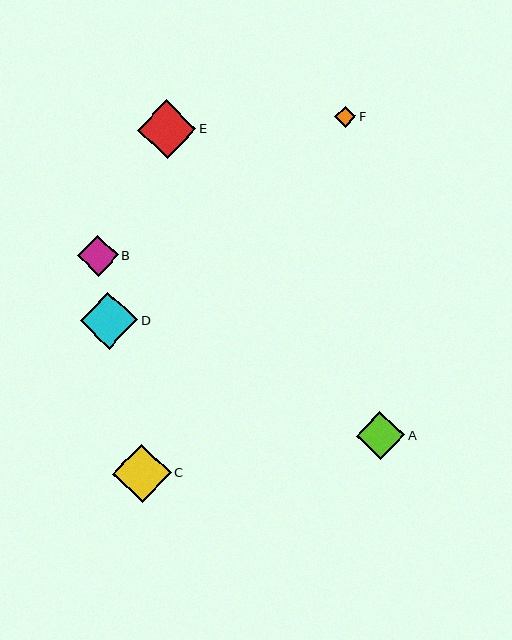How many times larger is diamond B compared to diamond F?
Diamond B is approximately 1.9 times the size of diamond F.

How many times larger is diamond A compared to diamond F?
Diamond A is approximately 2.3 times the size of diamond F.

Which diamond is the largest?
Diamond C is the largest with a size of approximately 58 pixels.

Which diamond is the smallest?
Diamond F is the smallest with a size of approximately 21 pixels.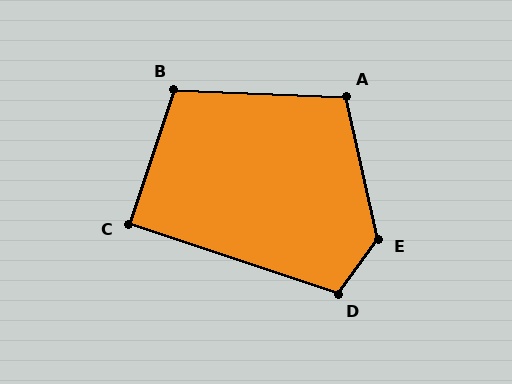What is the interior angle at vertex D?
Approximately 108 degrees (obtuse).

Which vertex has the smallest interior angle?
C, at approximately 90 degrees.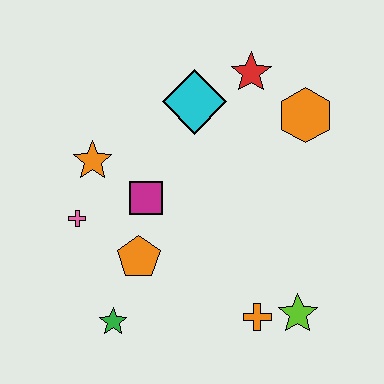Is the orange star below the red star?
Yes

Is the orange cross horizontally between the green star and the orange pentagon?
No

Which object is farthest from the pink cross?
The orange hexagon is farthest from the pink cross.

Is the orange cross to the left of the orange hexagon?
Yes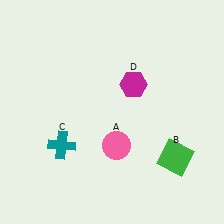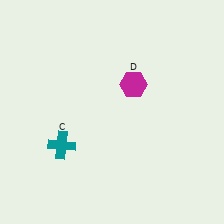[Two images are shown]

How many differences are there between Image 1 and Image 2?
There are 2 differences between the two images.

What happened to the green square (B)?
The green square (B) was removed in Image 2. It was in the bottom-right area of Image 1.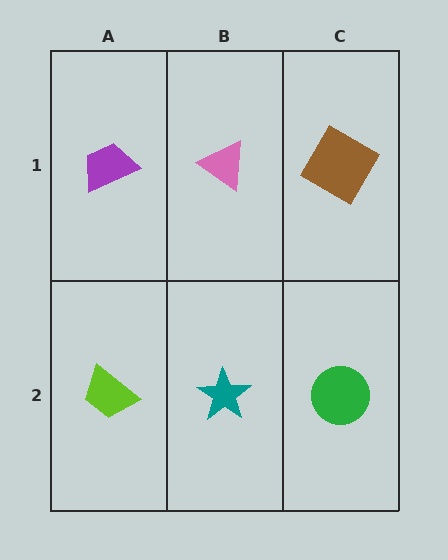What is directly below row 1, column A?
A lime trapezoid.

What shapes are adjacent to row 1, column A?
A lime trapezoid (row 2, column A), a pink triangle (row 1, column B).